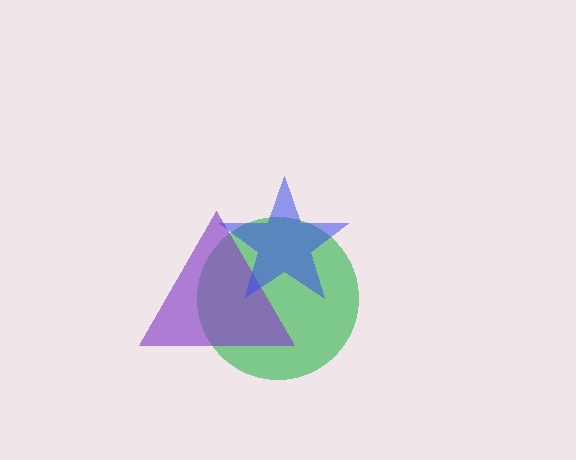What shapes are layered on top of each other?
The layered shapes are: a green circle, a purple triangle, a blue star.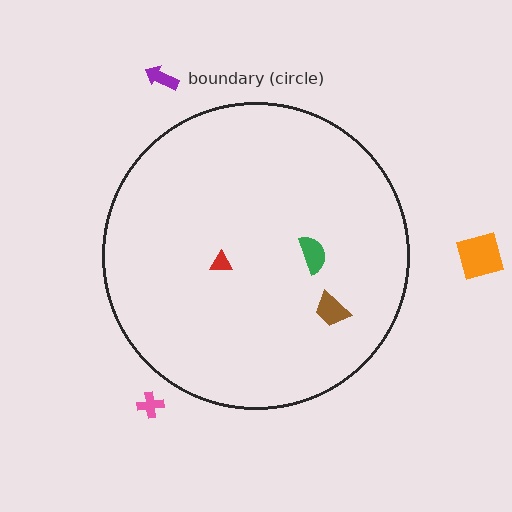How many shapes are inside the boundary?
3 inside, 3 outside.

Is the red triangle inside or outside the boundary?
Inside.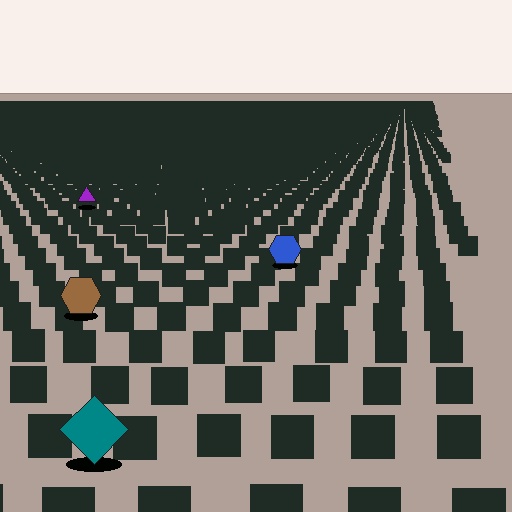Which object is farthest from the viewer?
The purple triangle is farthest from the viewer. It appears smaller and the ground texture around it is denser.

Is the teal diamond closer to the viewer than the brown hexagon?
Yes. The teal diamond is closer — you can tell from the texture gradient: the ground texture is coarser near it.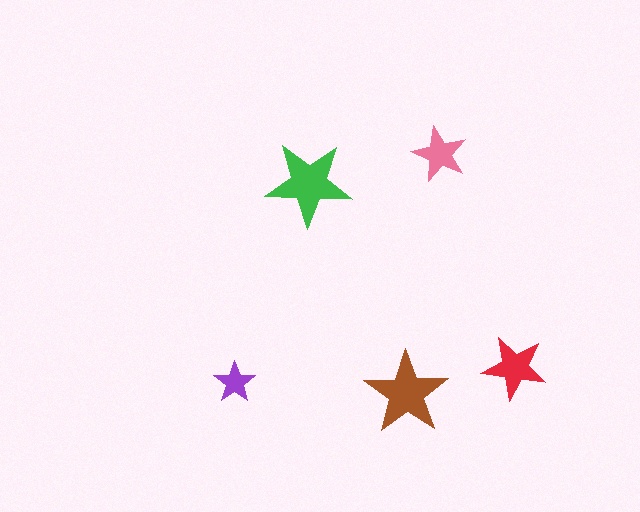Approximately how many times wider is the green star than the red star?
About 1.5 times wider.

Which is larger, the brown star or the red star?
The brown one.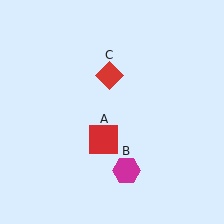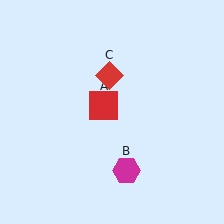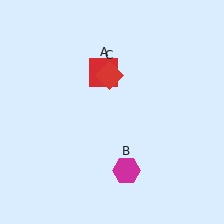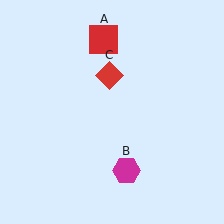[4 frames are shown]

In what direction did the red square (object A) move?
The red square (object A) moved up.